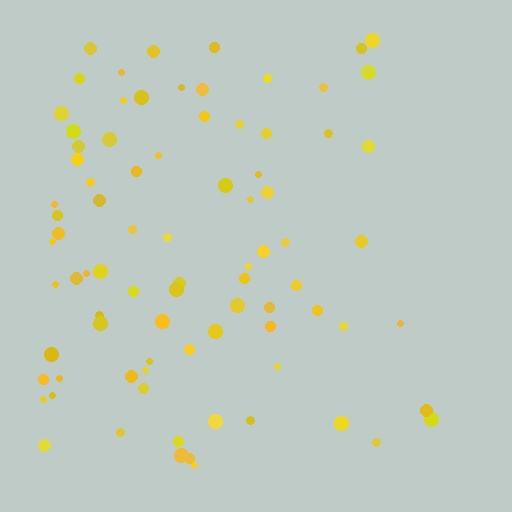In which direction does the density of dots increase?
From right to left, with the left side densest.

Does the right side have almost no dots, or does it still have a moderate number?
Still a moderate number, just noticeably fewer than the left.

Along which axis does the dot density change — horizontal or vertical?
Horizontal.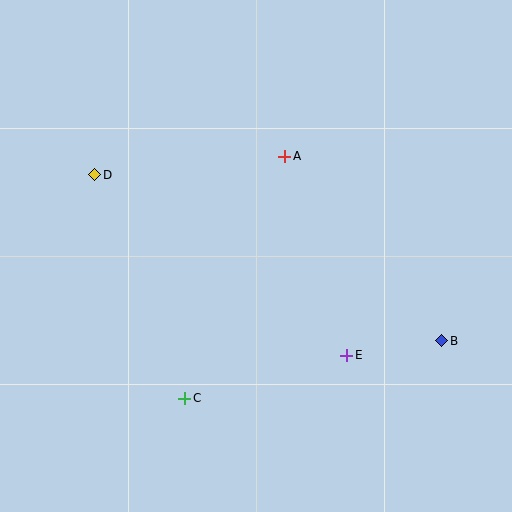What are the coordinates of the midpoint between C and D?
The midpoint between C and D is at (140, 286).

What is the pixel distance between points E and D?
The distance between E and D is 310 pixels.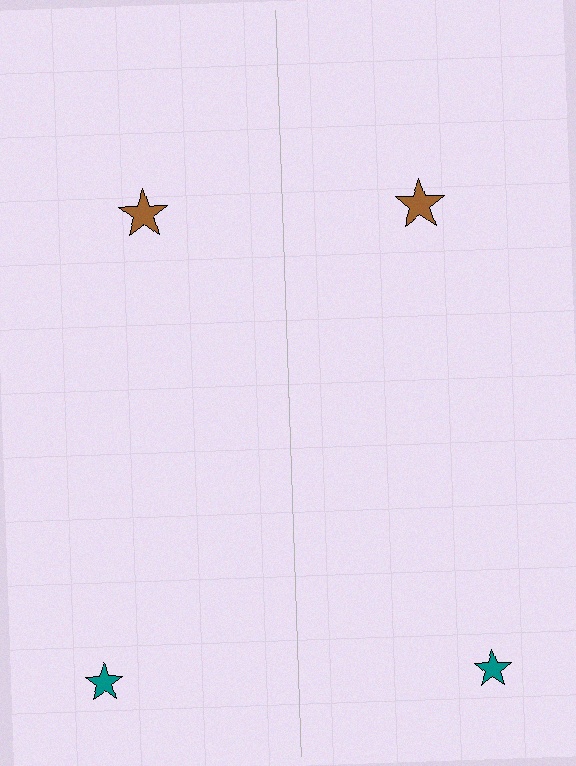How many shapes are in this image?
There are 4 shapes in this image.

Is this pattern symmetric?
Yes, this pattern has bilateral (reflection) symmetry.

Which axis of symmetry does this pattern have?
The pattern has a vertical axis of symmetry running through the center of the image.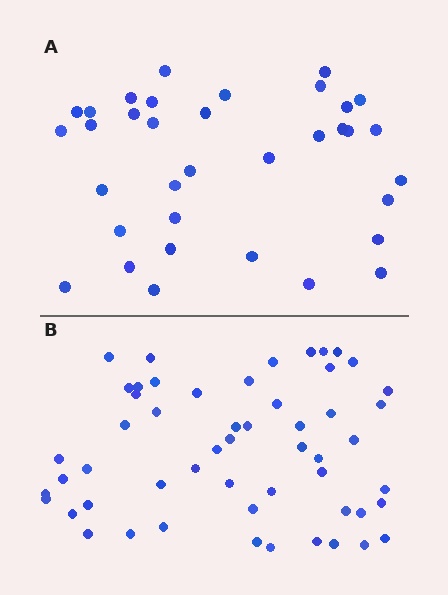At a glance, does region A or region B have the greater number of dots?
Region B (the bottom region) has more dots.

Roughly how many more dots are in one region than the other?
Region B has approximately 20 more dots than region A.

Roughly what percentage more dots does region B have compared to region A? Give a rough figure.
About 55% more.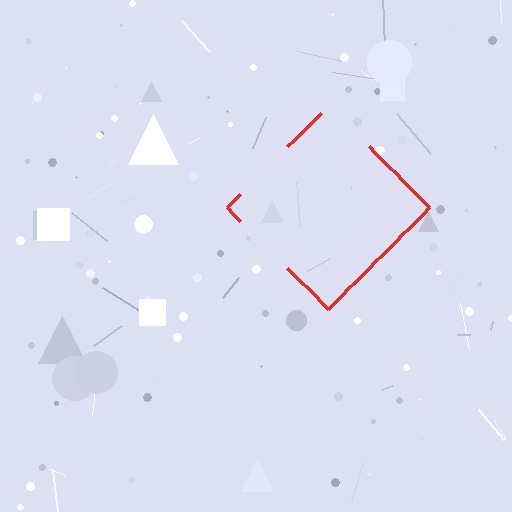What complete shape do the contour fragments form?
The contour fragments form a diamond.